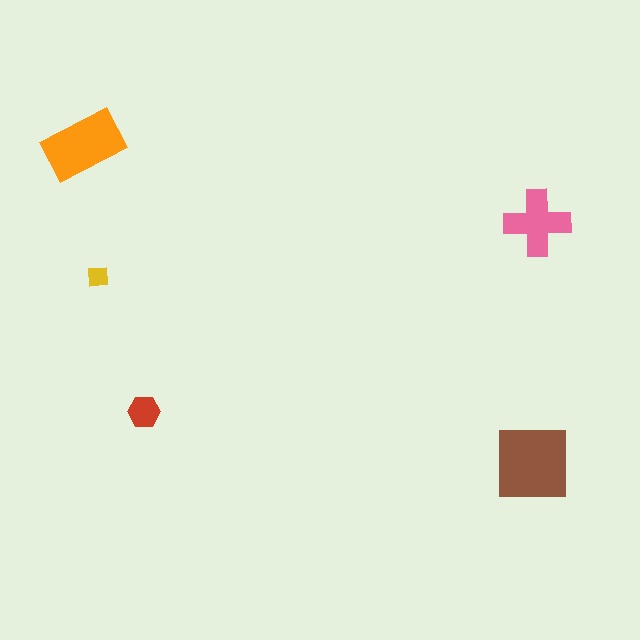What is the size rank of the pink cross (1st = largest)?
3rd.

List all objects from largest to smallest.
The brown square, the orange rectangle, the pink cross, the red hexagon, the yellow square.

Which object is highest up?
The orange rectangle is topmost.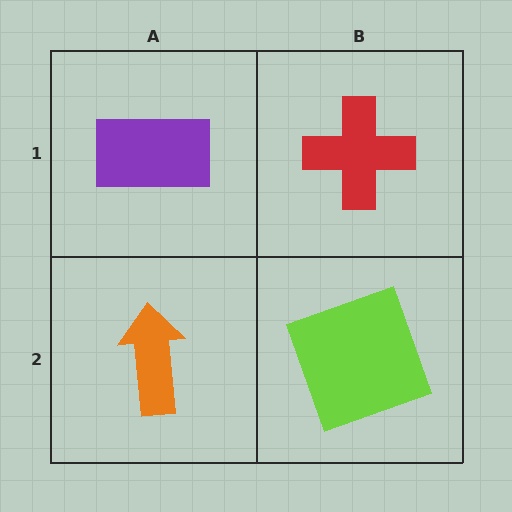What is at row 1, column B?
A red cross.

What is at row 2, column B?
A lime square.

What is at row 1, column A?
A purple rectangle.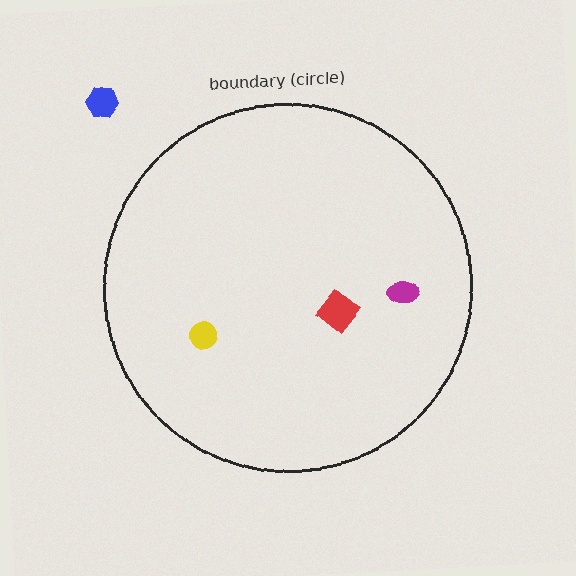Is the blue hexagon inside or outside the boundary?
Outside.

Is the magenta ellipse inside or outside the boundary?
Inside.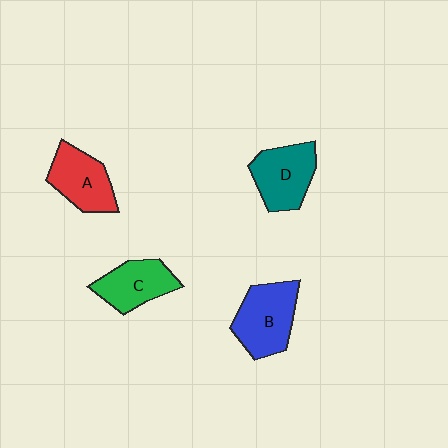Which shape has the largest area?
Shape B (blue).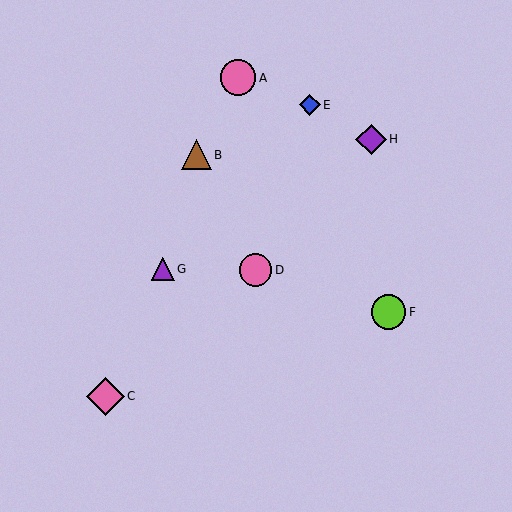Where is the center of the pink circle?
The center of the pink circle is at (255, 270).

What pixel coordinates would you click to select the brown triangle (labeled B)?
Click at (196, 155) to select the brown triangle B.